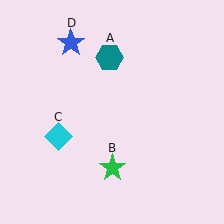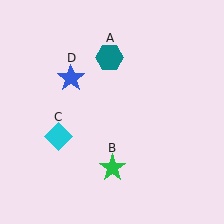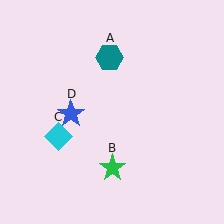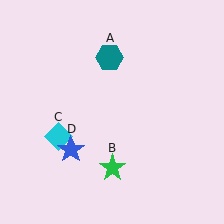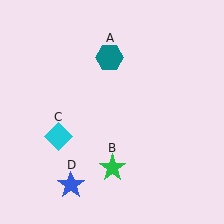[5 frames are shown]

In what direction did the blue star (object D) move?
The blue star (object D) moved down.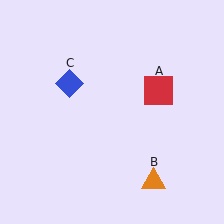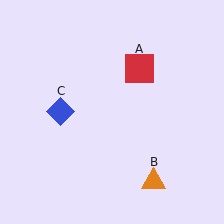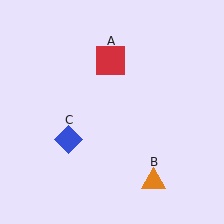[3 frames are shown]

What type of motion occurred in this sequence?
The red square (object A), blue diamond (object C) rotated counterclockwise around the center of the scene.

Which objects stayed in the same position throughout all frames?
Orange triangle (object B) remained stationary.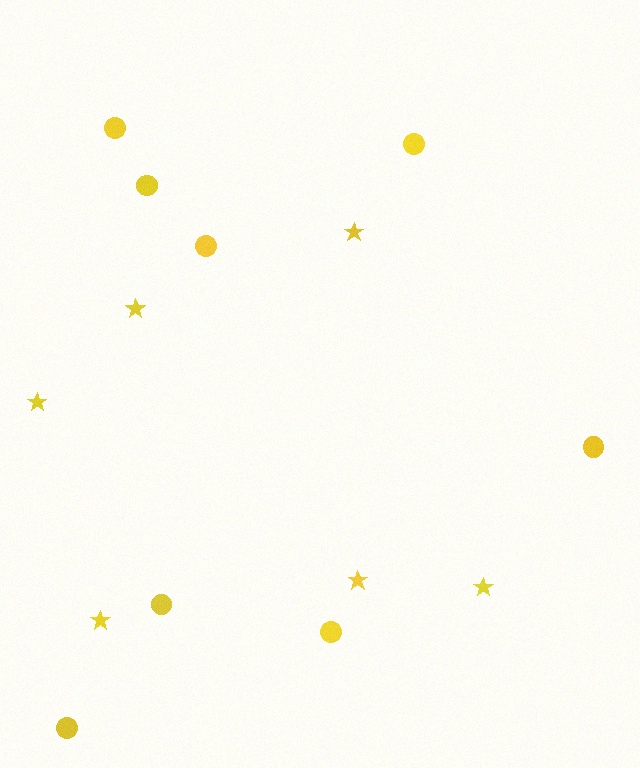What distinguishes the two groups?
There are 2 groups: one group of circles (8) and one group of stars (6).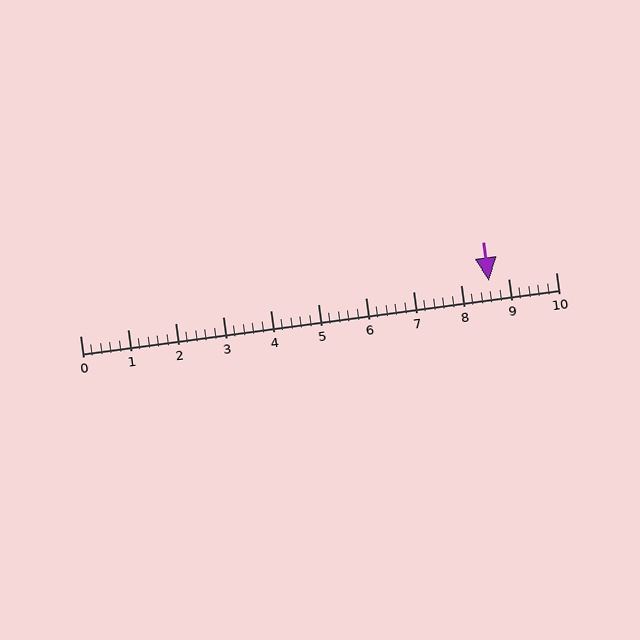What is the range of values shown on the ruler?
The ruler shows values from 0 to 10.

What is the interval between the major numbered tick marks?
The major tick marks are spaced 1 units apart.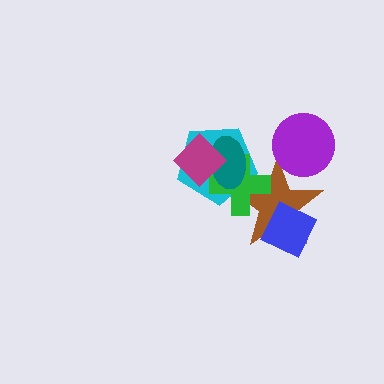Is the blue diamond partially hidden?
No, no other shape covers it.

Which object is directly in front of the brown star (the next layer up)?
The blue diamond is directly in front of the brown star.